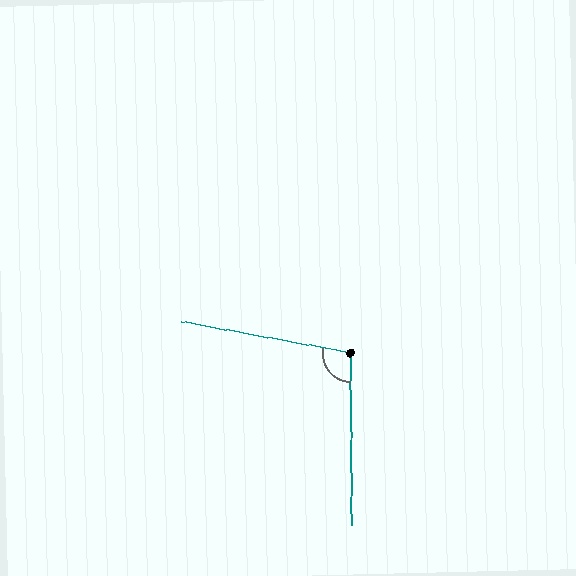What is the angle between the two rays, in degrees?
Approximately 101 degrees.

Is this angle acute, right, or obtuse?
It is obtuse.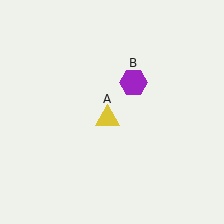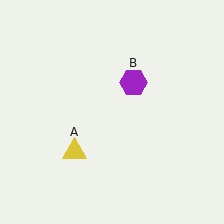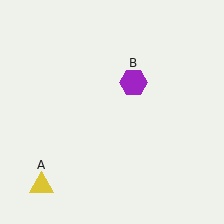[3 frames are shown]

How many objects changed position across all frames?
1 object changed position: yellow triangle (object A).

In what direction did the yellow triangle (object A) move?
The yellow triangle (object A) moved down and to the left.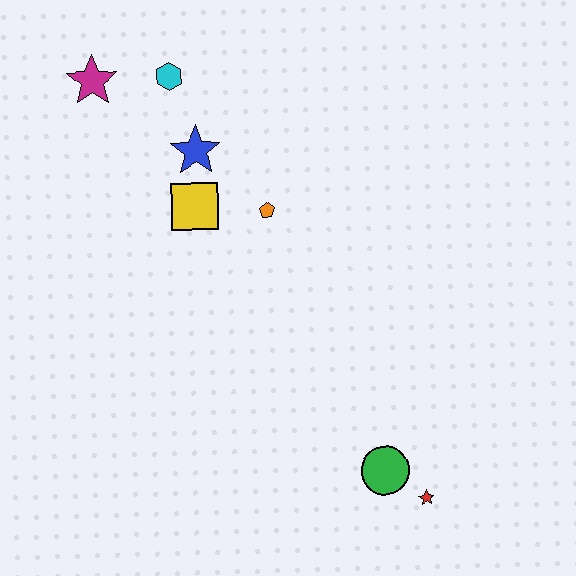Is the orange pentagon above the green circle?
Yes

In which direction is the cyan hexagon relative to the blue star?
The cyan hexagon is above the blue star.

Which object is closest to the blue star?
The yellow square is closest to the blue star.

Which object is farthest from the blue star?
The red star is farthest from the blue star.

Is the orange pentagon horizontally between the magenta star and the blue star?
No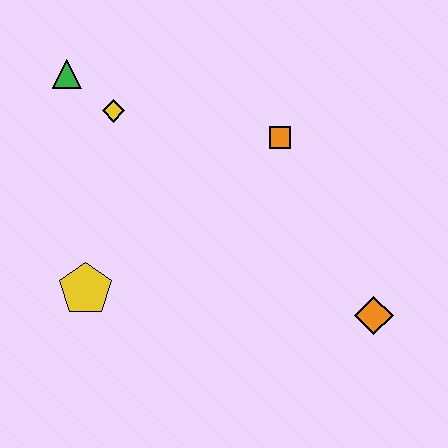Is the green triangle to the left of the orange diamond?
Yes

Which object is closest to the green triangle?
The yellow diamond is closest to the green triangle.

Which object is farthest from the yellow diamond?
The orange diamond is farthest from the yellow diamond.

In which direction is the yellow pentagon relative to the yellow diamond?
The yellow pentagon is below the yellow diamond.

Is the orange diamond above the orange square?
No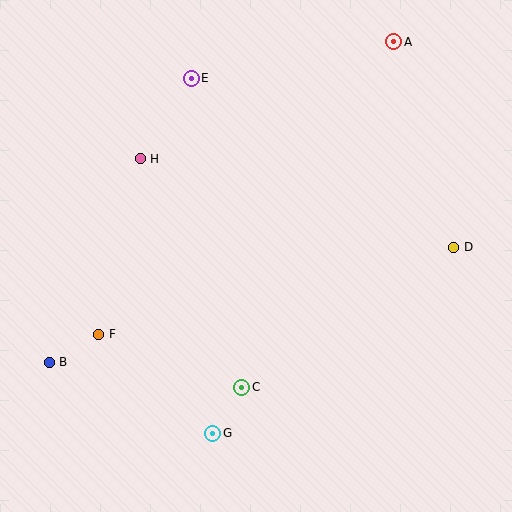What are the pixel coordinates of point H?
Point H is at (140, 159).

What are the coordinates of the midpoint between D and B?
The midpoint between D and B is at (252, 305).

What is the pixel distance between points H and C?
The distance between H and C is 250 pixels.